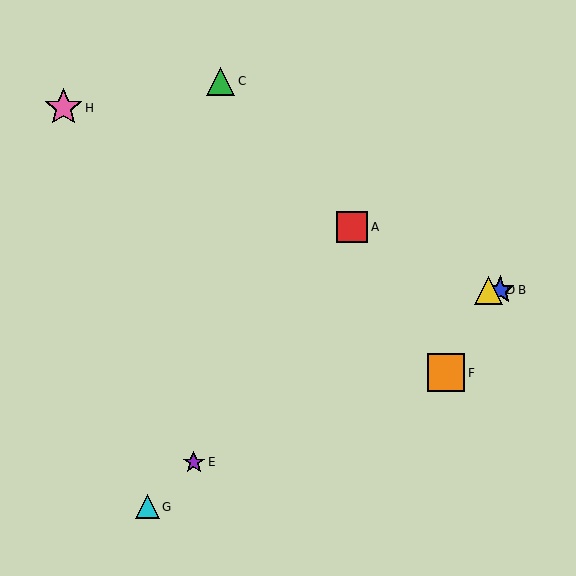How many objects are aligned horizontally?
2 objects (B, D) are aligned horizontally.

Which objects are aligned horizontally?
Objects B, D are aligned horizontally.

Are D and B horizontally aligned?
Yes, both are at y≈290.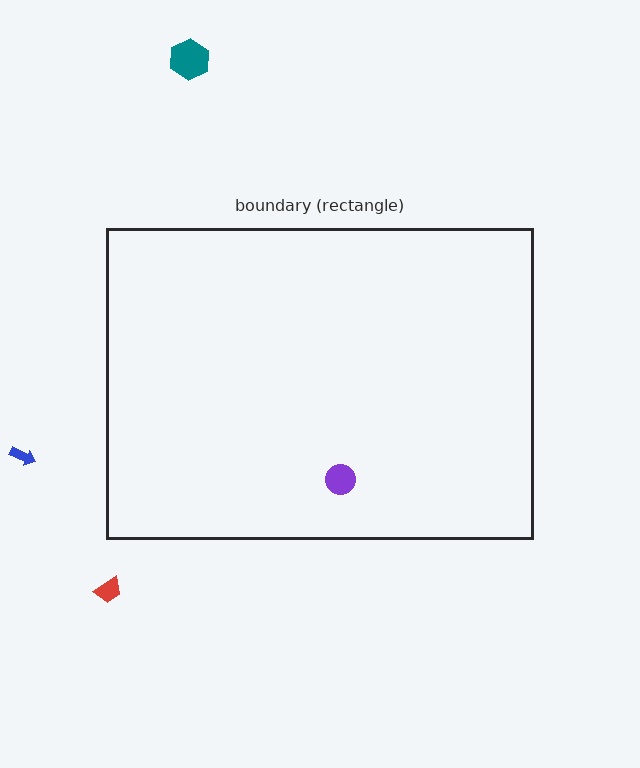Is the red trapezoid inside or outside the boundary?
Outside.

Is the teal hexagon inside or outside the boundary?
Outside.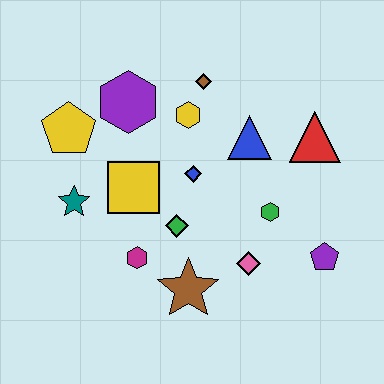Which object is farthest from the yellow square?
The purple pentagon is farthest from the yellow square.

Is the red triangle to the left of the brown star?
No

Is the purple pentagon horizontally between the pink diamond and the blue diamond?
No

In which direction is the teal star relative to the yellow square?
The teal star is to the left of the yellow square.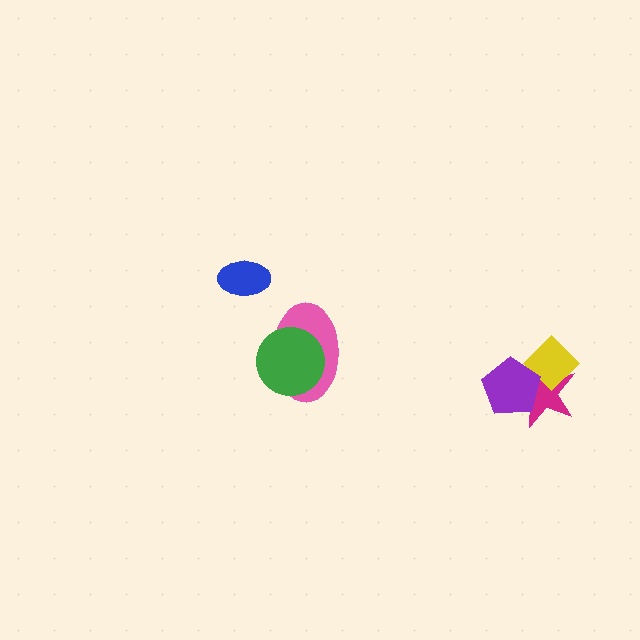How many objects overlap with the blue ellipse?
0 objects overlap with the blue ellipse.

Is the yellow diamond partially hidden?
Yes, it is partially covered by another shape.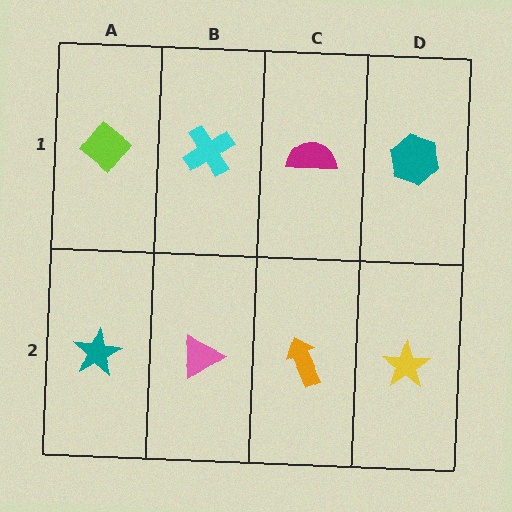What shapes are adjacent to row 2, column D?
A teal hexagon (row 1, column D), an orange arrow (row 2, column C).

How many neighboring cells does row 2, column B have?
3.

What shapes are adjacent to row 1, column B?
A pink triangle (row 2, column B), a lime diamond (row 1, column A), a magenta semicircle (row 1, column C).